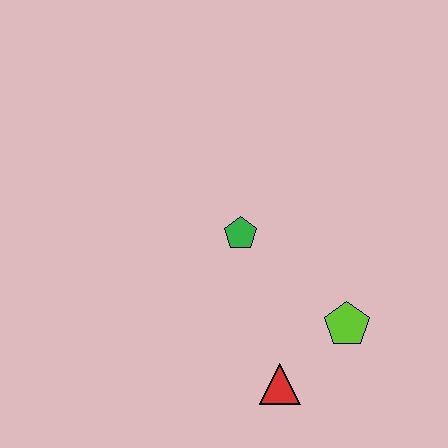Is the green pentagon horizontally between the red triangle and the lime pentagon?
No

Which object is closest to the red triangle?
The lime pentagon is closest to the red triangle.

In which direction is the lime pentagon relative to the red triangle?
The lime pentagon is to the right of the red triangle.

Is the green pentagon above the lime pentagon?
Yes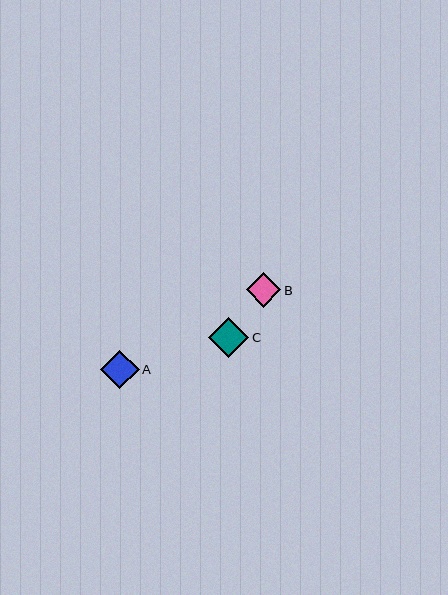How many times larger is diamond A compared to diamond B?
Diamond A is approximately 1.1 times the size of diamond B.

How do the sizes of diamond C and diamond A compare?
Diamond C and diamond A are approximately the same size.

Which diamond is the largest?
Diamond C is the largest with a size of approximately 40 pixels.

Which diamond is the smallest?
Diamond B is the smallest with a size of approximately 35 pixels.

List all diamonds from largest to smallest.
From largest to smallest: C, A, B.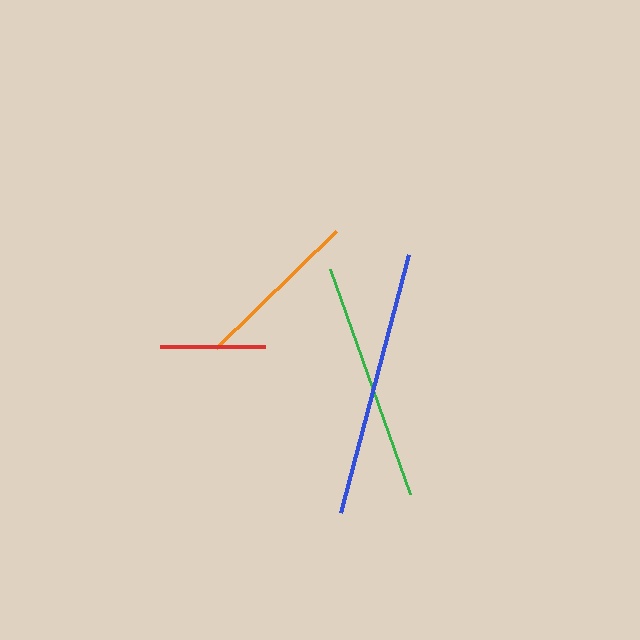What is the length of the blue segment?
The blue segment is approximately 267 pixels long.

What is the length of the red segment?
The red segment is approximately 105 pixels long.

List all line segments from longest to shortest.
From longest to shortest: blue, green, orange, red.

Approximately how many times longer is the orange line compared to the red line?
The orange line is approximately 1.6 times the length of the red line.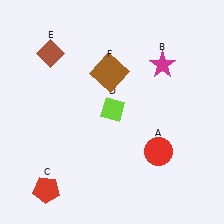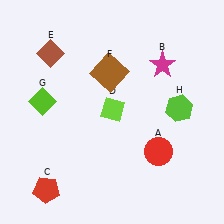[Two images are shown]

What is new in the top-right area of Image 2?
A lime hexagon (H) was added in the top-right area of Image 2.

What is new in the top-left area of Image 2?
A lime diamond (G) was added in the top-left area of Image 2.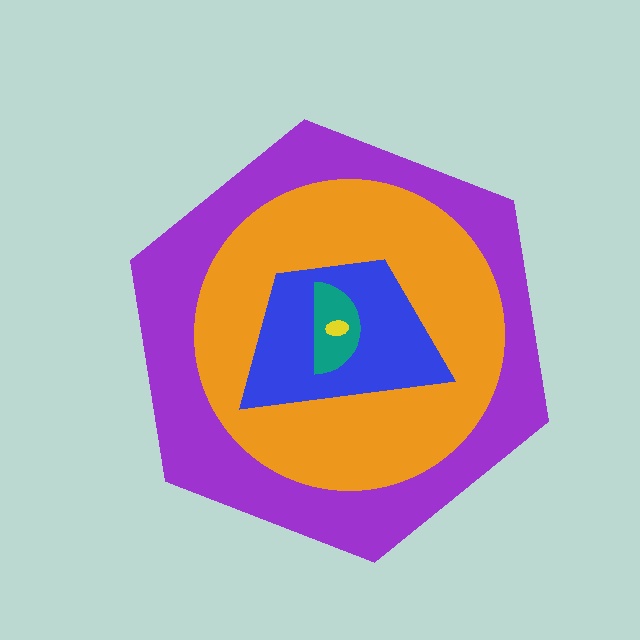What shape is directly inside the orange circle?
The blue trapezoid.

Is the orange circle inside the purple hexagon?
Yes.